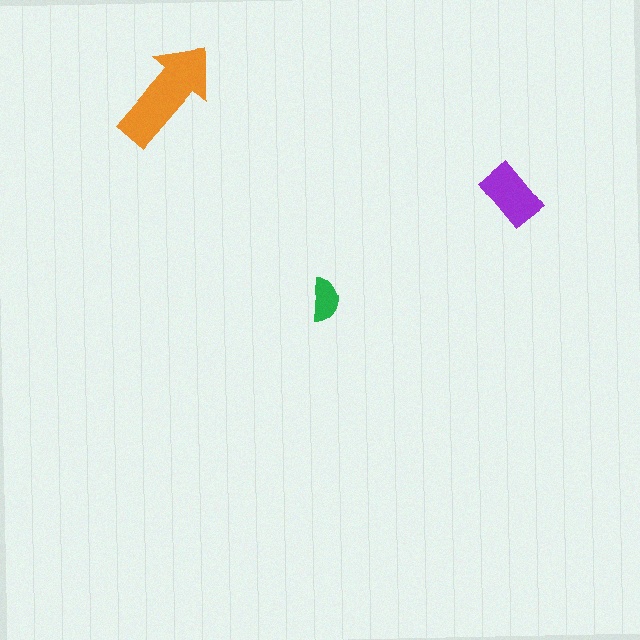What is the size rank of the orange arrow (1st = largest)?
1st.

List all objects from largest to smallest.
The orange arrow, the purple rectangle, the green semicircle.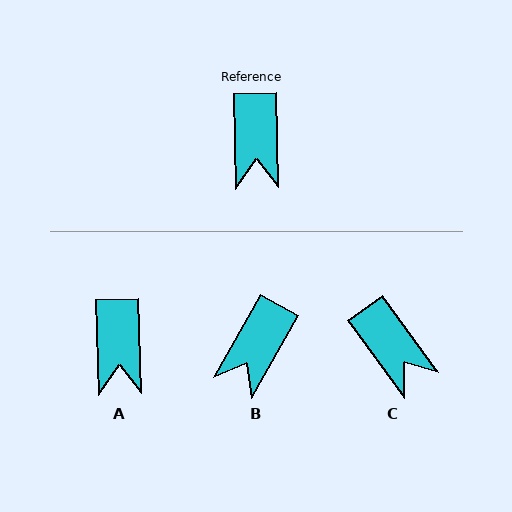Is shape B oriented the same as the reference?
No, it is off by about 31 degrees.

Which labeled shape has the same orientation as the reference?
A.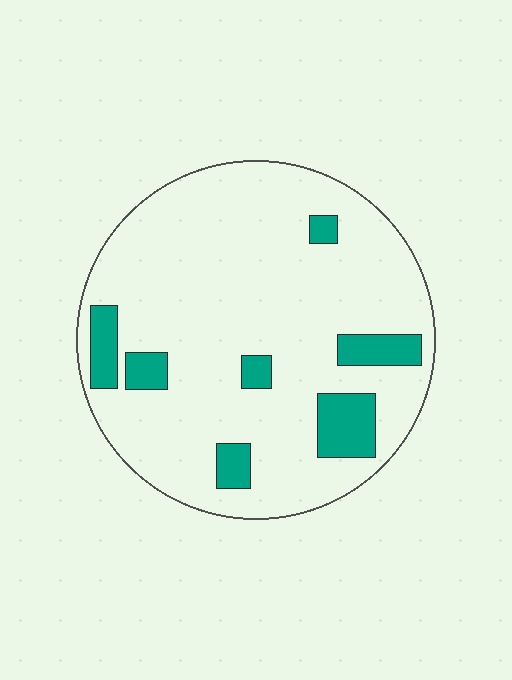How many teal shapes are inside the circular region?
7.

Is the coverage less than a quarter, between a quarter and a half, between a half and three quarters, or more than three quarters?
Less than a quarter.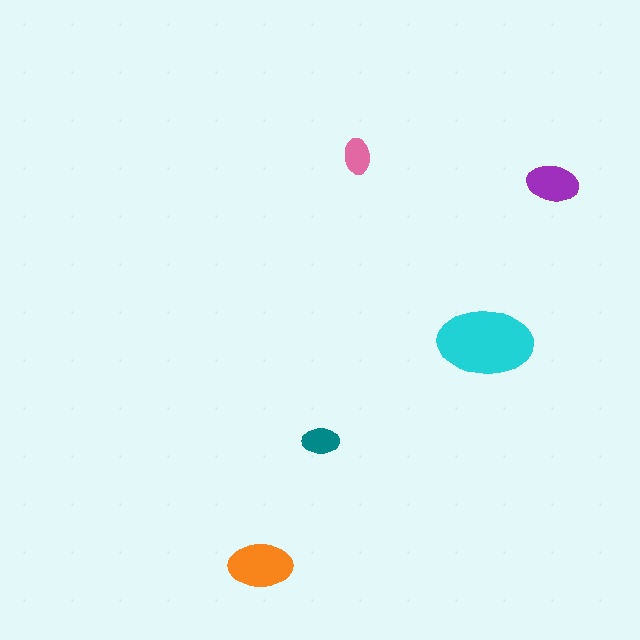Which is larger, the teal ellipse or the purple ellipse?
The purple one.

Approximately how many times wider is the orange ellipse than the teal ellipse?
About 1.5 times wider.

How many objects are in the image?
There are 5 objects in the image.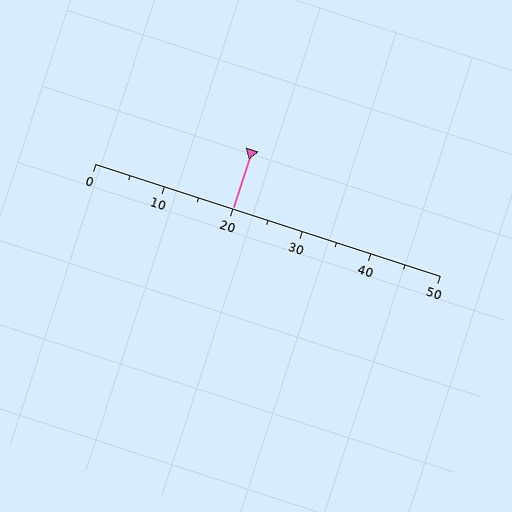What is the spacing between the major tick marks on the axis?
The major ticks are spaced 10 apart.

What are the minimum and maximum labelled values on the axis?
The axis runs from 0 to 50.